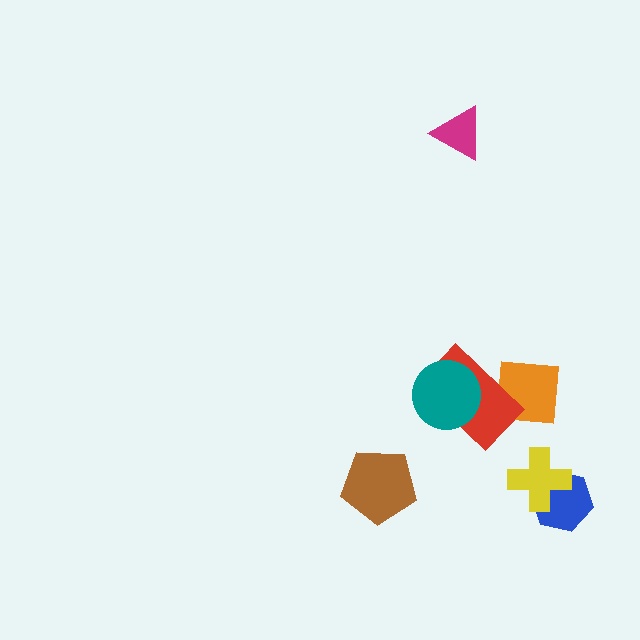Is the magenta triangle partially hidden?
No, no other shape covers it.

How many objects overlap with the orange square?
1 object overlaps with the orange square.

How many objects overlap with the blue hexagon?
1 object overlaps with the blue hexagon.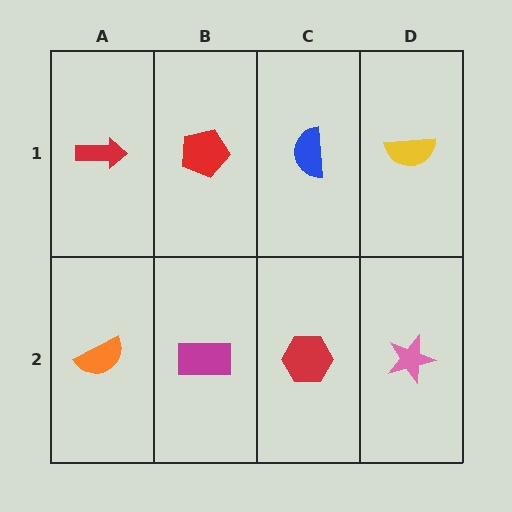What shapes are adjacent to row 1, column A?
An orange semicircle (row 2, column A), a red pentagon (row 1, column B).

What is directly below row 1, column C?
A red hexagon.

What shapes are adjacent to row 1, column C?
A red hexagon (row 2, column C), a red pentagon (row 1, column B), a yellow semicircle (row 1, column D).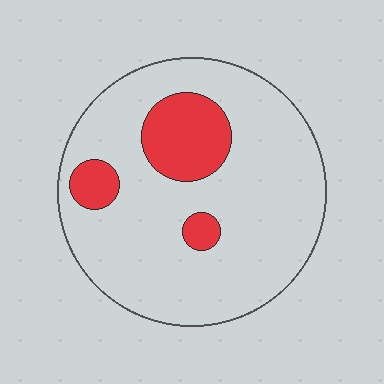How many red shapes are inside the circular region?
3.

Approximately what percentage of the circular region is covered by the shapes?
Approximately 15%.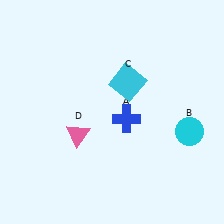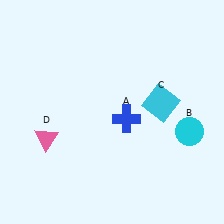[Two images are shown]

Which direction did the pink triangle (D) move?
The pink triangle (D) moved left.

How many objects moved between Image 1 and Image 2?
2 objects moved between the two images.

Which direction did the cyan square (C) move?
The cyan square (C) moved right.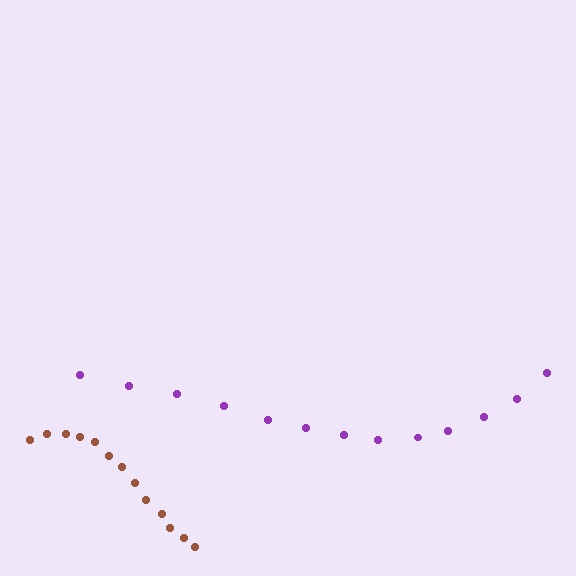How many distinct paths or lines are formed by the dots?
There are 2 distinct paths.